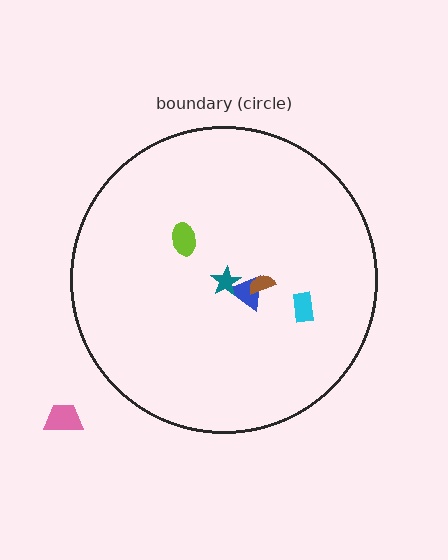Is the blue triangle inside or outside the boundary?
Inside.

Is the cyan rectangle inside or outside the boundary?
Inside.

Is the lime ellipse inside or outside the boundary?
Inside.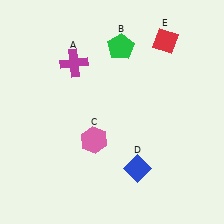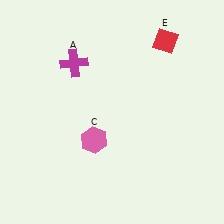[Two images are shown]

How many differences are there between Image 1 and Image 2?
There are 2 differences between the two images.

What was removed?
The blue diamond (D), the green pentagon (B) were removed in Image 2.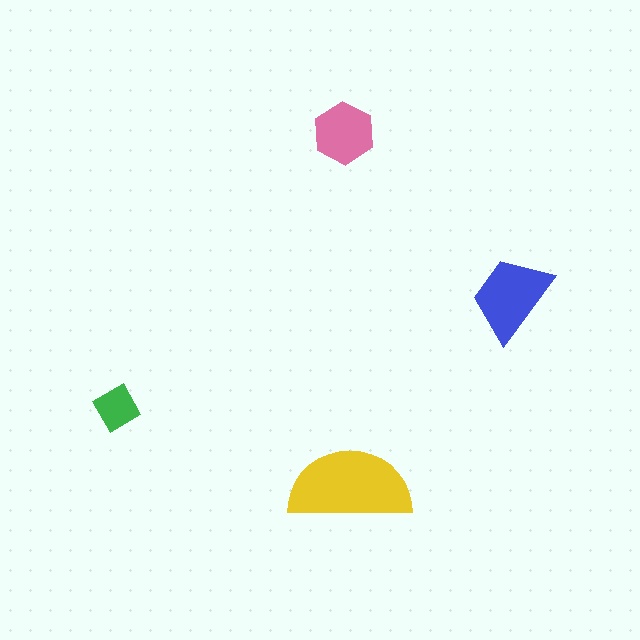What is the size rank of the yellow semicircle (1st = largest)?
1st.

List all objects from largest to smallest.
The yellow semicircle, the blue trapezoid, the pink hexagon, the green square.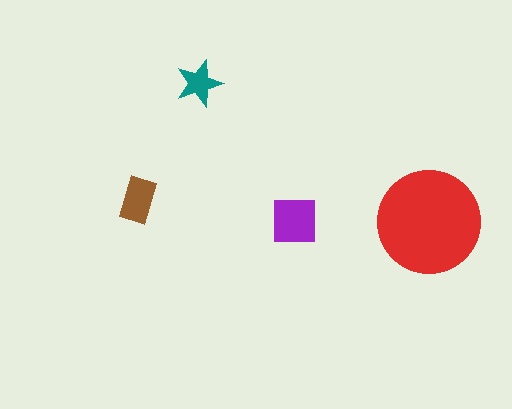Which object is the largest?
The red circle.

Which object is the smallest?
The teal star.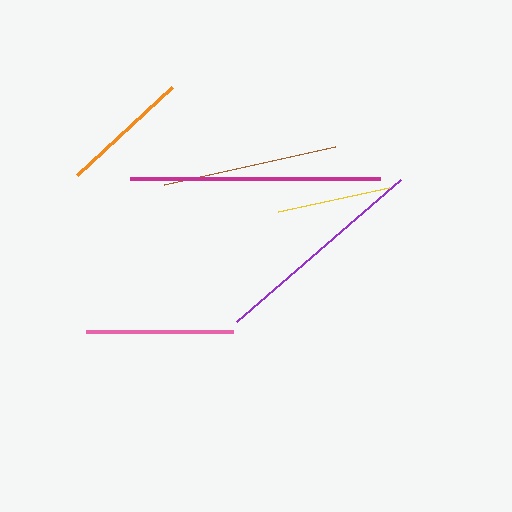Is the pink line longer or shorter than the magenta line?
The magenta line is longer than the pink line.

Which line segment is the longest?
The magenta line is the longest at approximately 250 pixels.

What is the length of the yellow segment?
The yellow segment is approximately 114 pixels long.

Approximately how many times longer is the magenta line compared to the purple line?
The magenta line is approximately 1.2 times the length of the purple line.